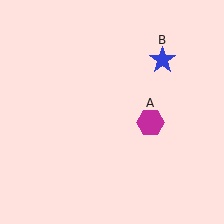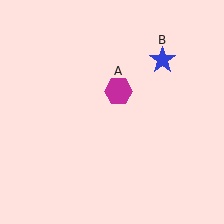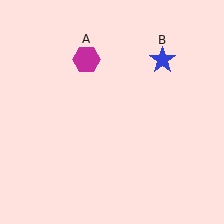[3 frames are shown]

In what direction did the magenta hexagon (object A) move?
The magenta hexagon (object A) moved up and to the left.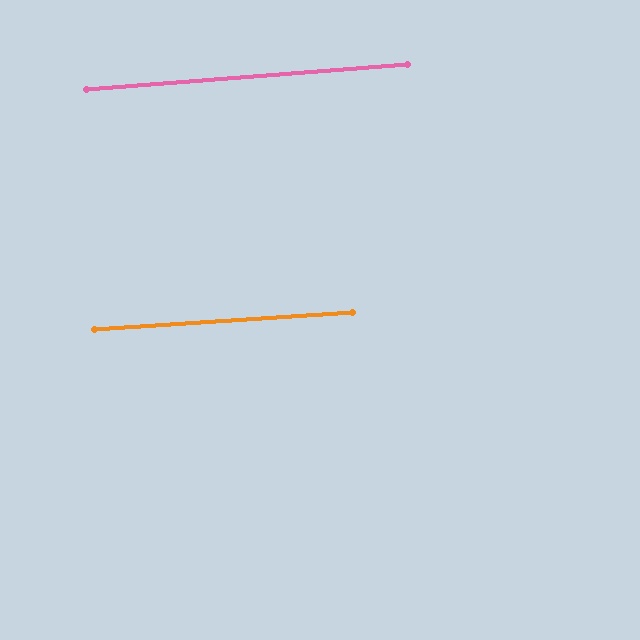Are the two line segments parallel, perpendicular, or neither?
Parallel — their directions differ by only 0.6°.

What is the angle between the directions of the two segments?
Approximately 1 degree.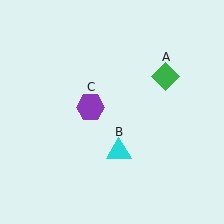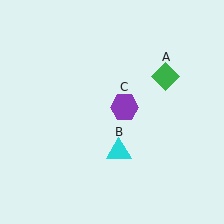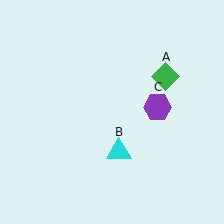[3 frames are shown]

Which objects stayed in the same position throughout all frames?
Green diamond (object A) and cyan triangle (object B) remained stationary.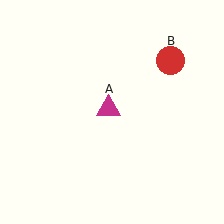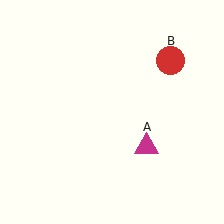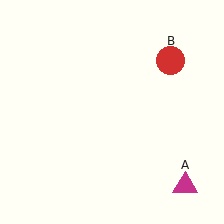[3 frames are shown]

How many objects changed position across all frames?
1 object changed position: magenta triangle (object A).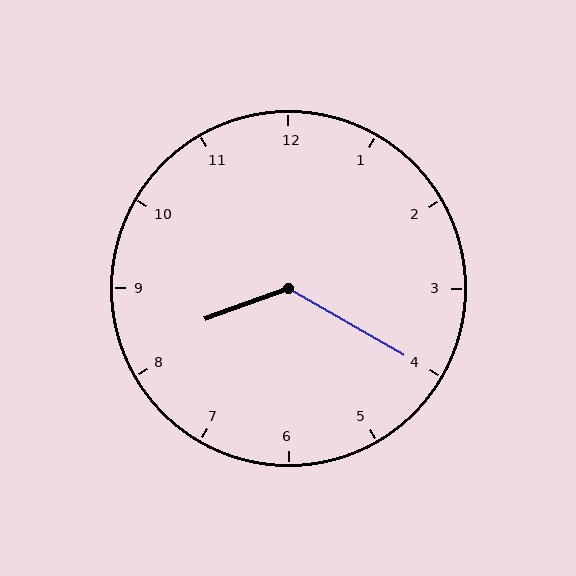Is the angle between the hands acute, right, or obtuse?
It is obtuse.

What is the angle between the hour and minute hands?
Approximately 130 degrees.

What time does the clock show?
8:20.